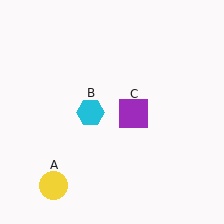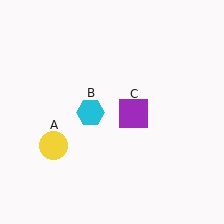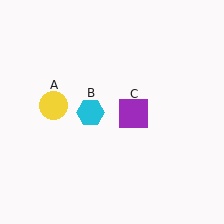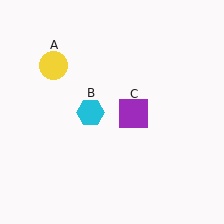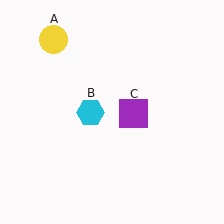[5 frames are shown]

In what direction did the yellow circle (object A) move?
The yellow circle (object A) moved up.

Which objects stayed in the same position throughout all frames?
Cyan hexagon (object B) and purple square (object C) remained stationary.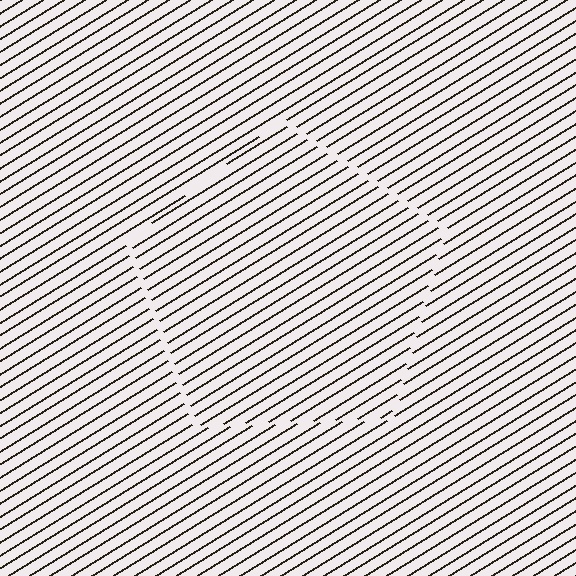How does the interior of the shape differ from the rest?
The interior of the shape contains the same grating, shifted by half a period — the contour is defined by the phase discontinuity where line-ends from the inner and outer gratings abut.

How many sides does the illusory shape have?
5 sides — the line-ends trace a pentagon.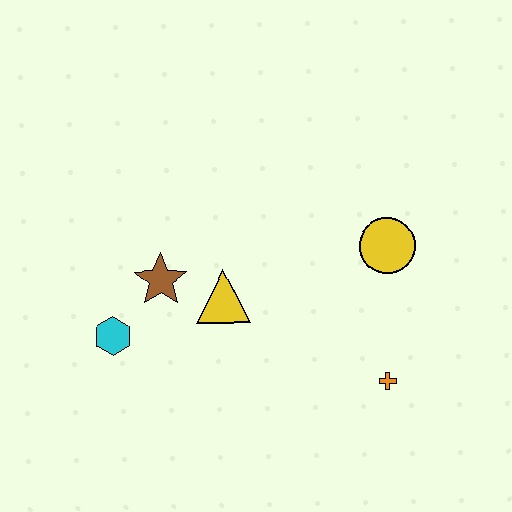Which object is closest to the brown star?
The yellow triangle is closest to the brown star.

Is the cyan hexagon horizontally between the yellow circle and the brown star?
No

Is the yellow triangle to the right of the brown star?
Yes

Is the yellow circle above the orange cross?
Yes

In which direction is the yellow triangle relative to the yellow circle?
The yellow triangle is to the left of the yellow circle.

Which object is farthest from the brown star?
The orange cross is farthest from the brown star.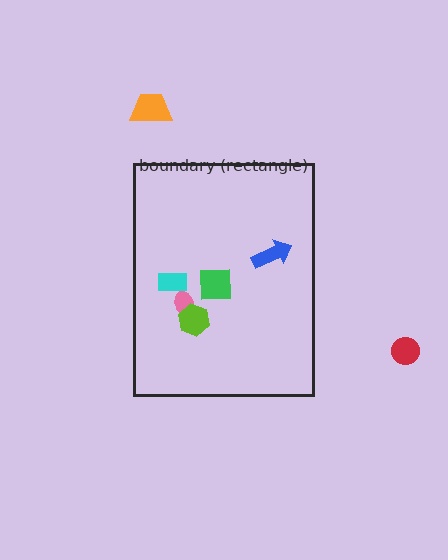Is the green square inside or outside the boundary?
Inside.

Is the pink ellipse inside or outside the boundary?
Inside.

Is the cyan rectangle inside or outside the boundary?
Inside.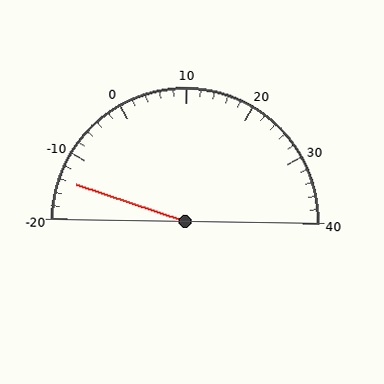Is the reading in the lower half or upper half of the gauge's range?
The reading is in the lower half of the range (-20 to 40).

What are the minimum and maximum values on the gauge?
The gauge ranges from -20 to 40.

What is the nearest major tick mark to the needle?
The nearest major tick mark is -10.